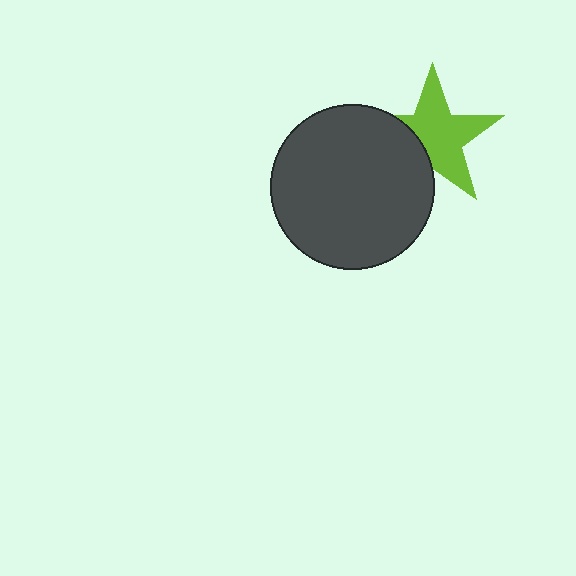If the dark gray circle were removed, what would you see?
You would see the complete lime star.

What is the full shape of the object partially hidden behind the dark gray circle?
The partially hidden object is a lime star.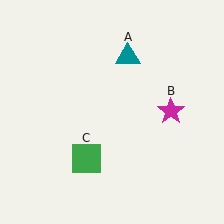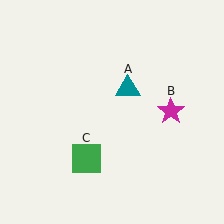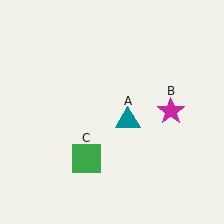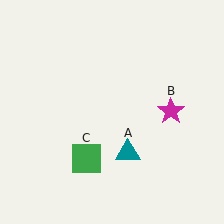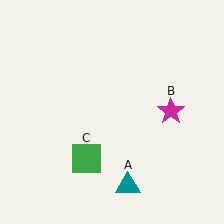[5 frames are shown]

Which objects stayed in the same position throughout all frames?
Magenta star (object B) and green square (object C) remained stationary.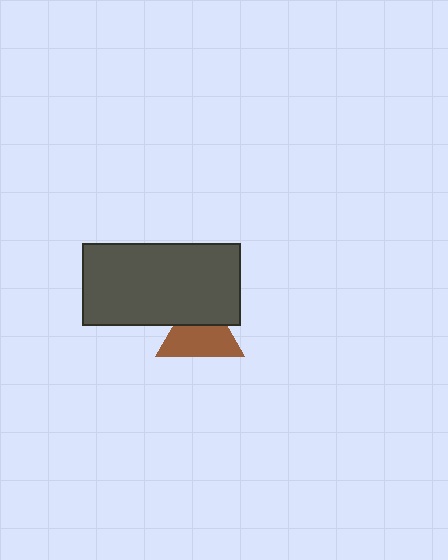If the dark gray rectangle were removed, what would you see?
You would see the complete brown triangle.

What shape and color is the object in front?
The object in front is a dark gray rectangle.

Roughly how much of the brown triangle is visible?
About half of it is visible (roughly 65%).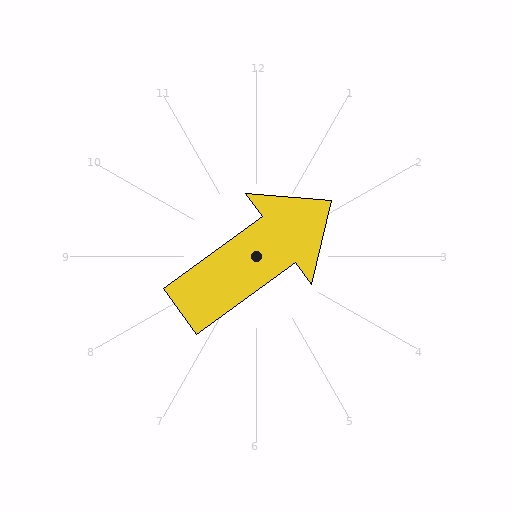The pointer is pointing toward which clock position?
Roughly 2 o'clock.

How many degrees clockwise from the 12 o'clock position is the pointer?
Approximately 54 degrees.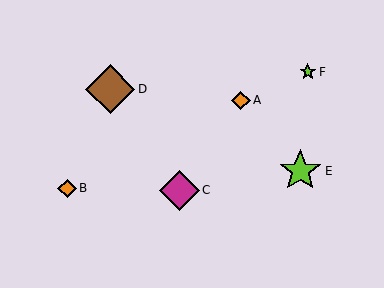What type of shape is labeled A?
Shape A is an orange diamond.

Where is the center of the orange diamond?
The center of the orange diamond is at (67, 188).